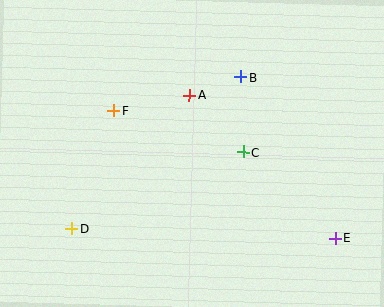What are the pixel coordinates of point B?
Point B is at (241, 77).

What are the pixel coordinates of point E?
Point E is at (335, 238).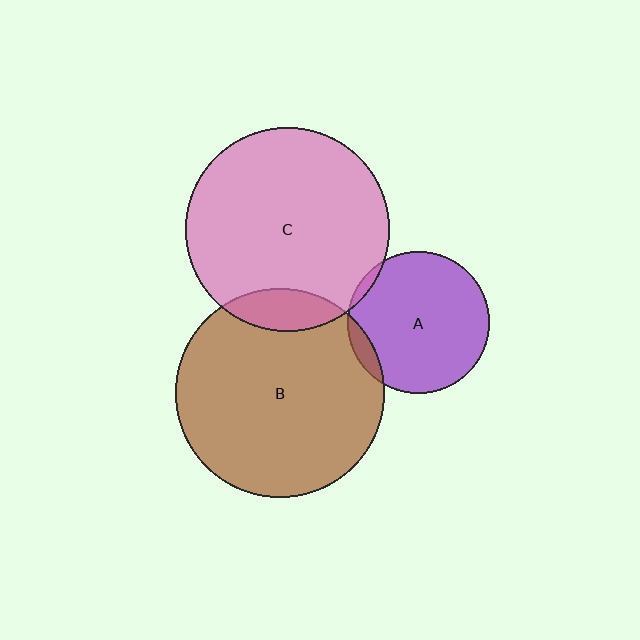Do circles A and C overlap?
Yes.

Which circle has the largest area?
Circle B (brown).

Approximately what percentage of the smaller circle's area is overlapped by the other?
Approximately 5%.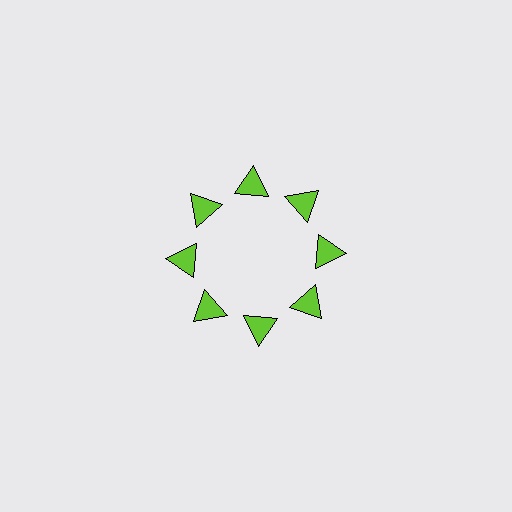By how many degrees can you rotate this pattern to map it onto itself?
The pattern maps onto itself every 45 degrees of rotation.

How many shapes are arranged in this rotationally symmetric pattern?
There are 8 shapes, arranged in 8 groups of 1.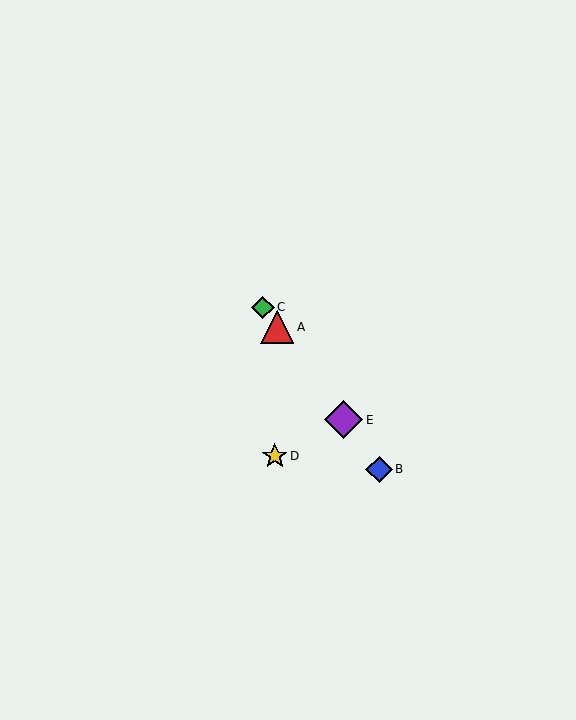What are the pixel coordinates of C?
Object C is at (263, 307).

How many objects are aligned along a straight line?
4 objects (A, B, C, E) are aligned along a straight line.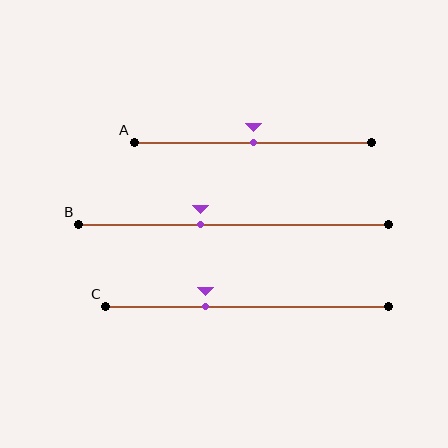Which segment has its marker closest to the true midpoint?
Segment A has its marker closest to the true midpoint.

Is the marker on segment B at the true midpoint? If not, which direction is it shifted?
No, the marker on segment B is shifted to the left by about 11% of the segment length.